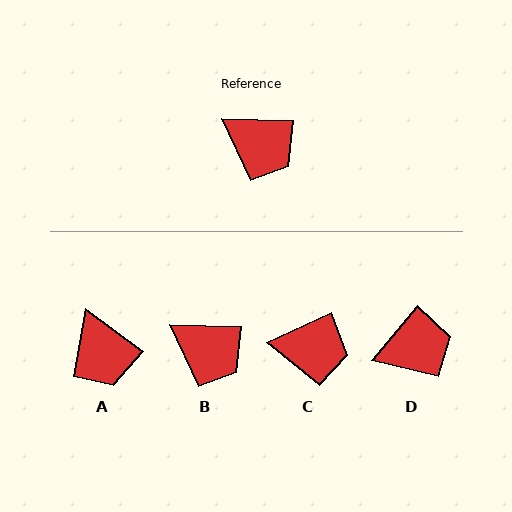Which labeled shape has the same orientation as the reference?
B.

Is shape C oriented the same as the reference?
No, it is off by about 26 degrees.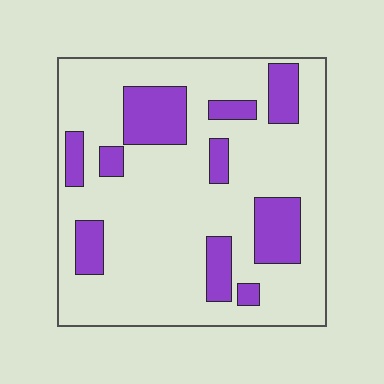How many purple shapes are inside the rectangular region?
10.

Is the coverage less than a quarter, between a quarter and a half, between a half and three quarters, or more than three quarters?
Less than a quarter.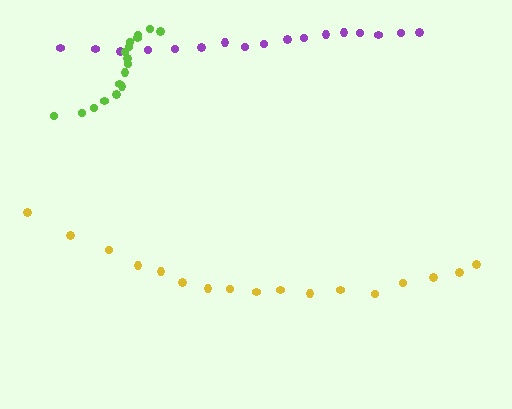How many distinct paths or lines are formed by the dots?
There are 3 distinct paths.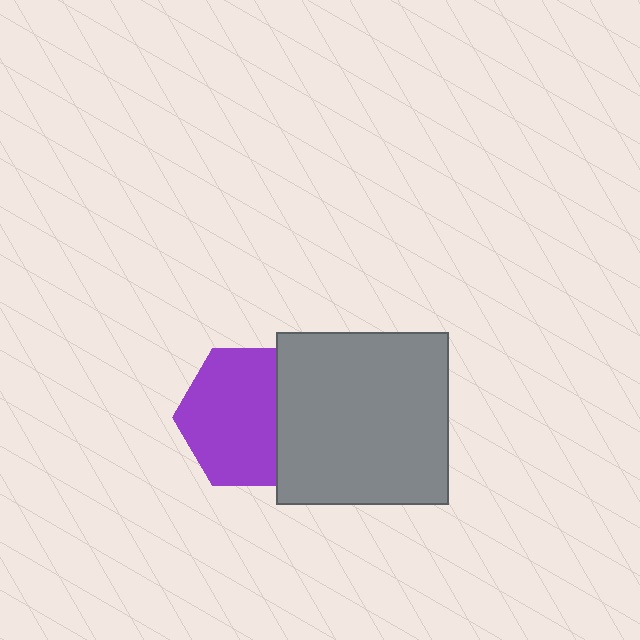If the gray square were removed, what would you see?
You would see the complete purple hexagon.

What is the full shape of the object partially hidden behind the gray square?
The partially hidden object is a purple hexagon.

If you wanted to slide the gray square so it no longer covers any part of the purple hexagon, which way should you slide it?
Slide it right — that is the most direct way to separate the two shapes.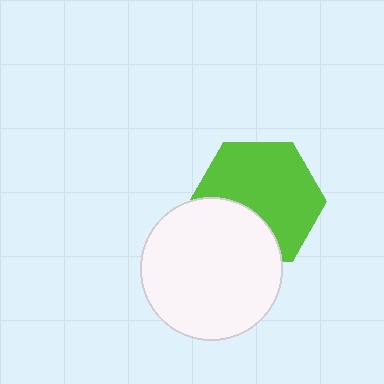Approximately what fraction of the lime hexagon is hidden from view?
Roughly 31% of the lime hexagon is hidden behind the white circle.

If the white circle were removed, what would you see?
You would see the complete lime hexagon.